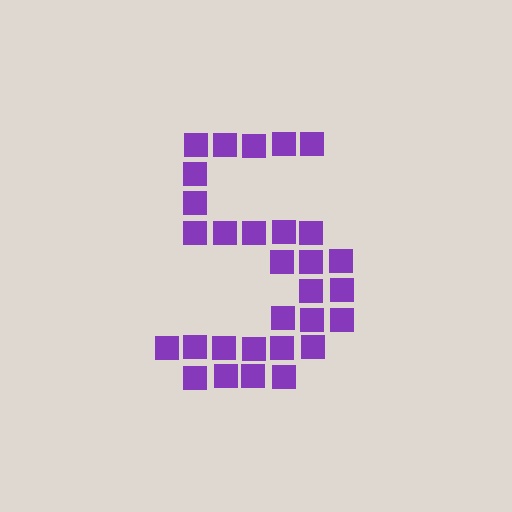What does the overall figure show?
The overall figure shows the digit 5.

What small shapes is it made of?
It is made of small squares.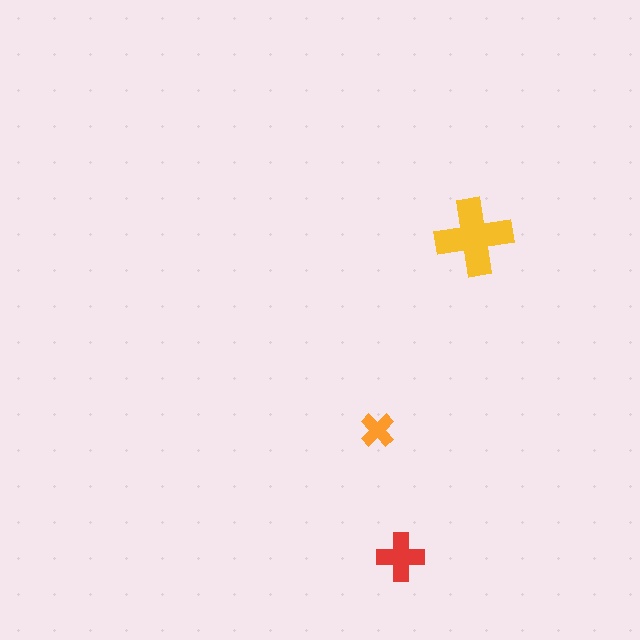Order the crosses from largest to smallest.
the yellow one, the red one, the orange one.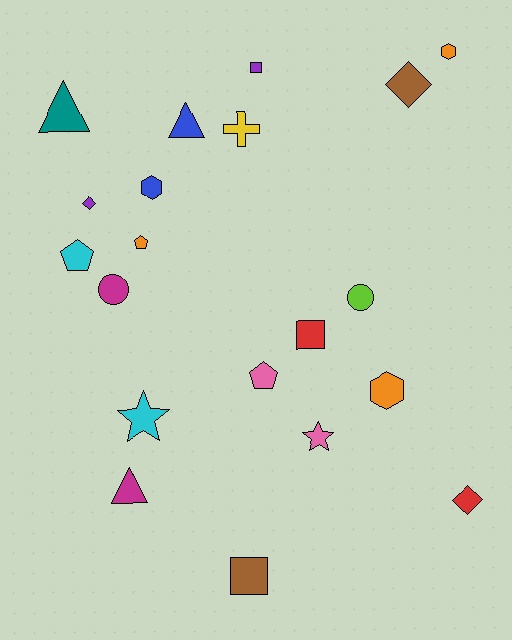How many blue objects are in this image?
There are 2 blue objects.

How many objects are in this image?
There are 20 objects.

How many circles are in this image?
There are 2 circles.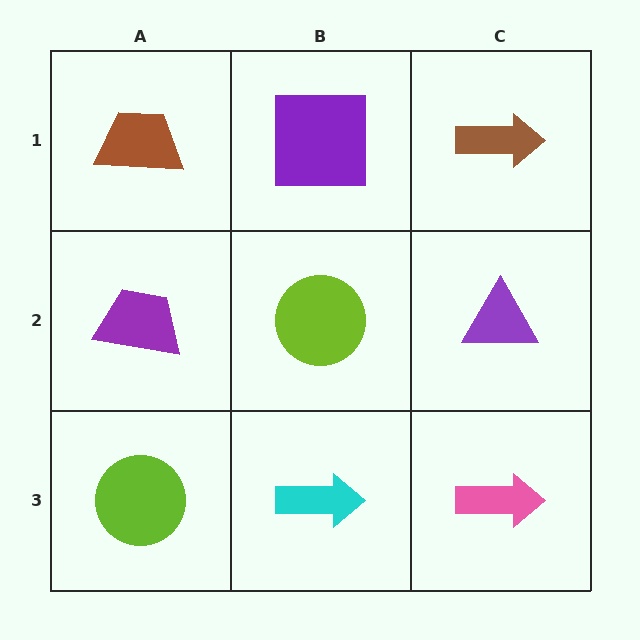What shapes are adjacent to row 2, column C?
A brown arrow (row 1, column C), a pink arrow (row 3, column C), a lime circle (row 2, column B).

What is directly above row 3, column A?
A purple trapezoid.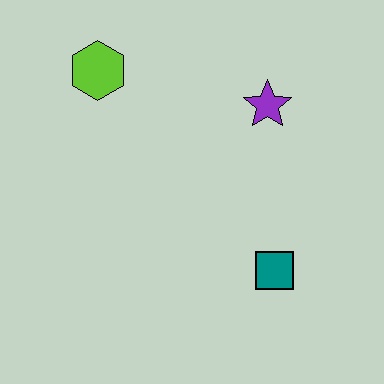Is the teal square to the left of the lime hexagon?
No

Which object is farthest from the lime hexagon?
The teal square is farthest from the lime hexagon.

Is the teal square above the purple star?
No